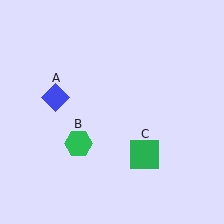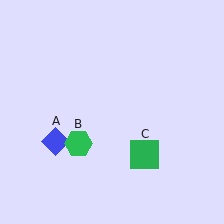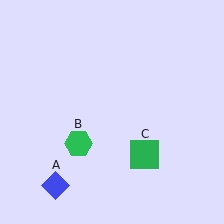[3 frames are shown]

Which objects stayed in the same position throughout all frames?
Green hexagon (object B) and green square (object C) remained stationary.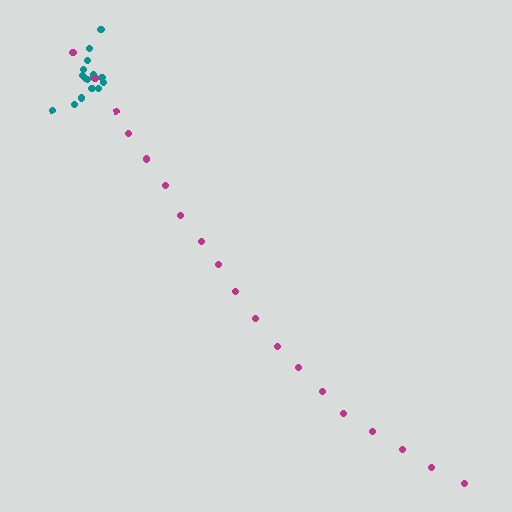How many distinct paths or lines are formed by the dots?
There are 2 distinct paths.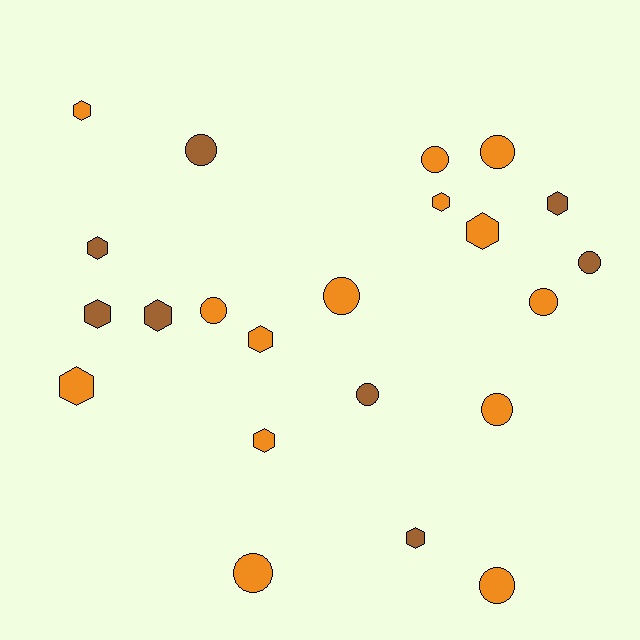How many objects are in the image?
There are 22 objects.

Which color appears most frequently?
Orange, with 14 objects.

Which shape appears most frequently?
Hexagon, with 11 objects.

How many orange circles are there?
There are 8 orange circles.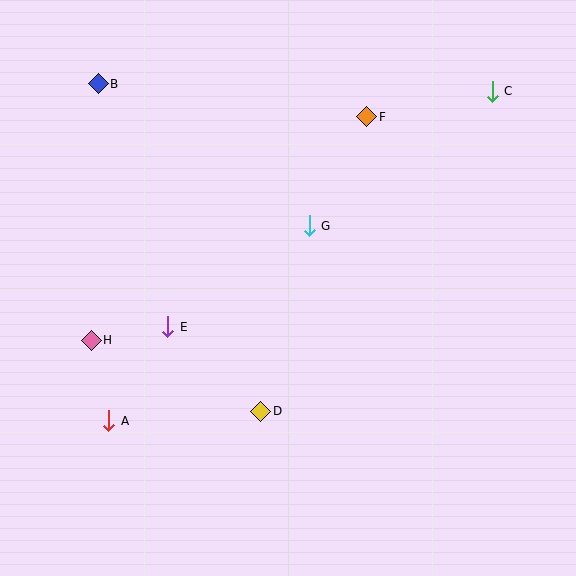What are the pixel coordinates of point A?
Point A is at (109, 421).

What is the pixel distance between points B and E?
The distance between B and E is 253 pixels.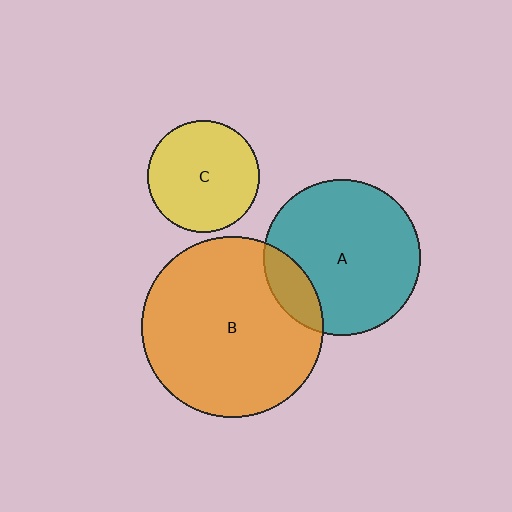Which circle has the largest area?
Circle B (orange).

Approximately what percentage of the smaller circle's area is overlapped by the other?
Approximately 15%.